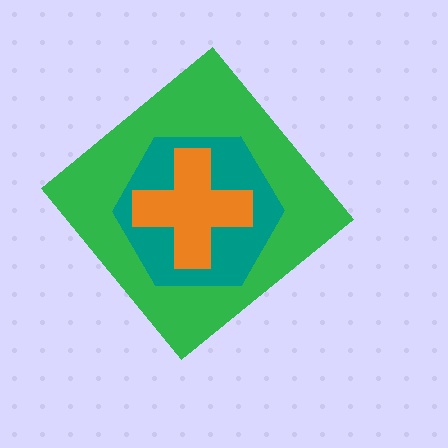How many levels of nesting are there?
3.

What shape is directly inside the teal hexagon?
The orange cross.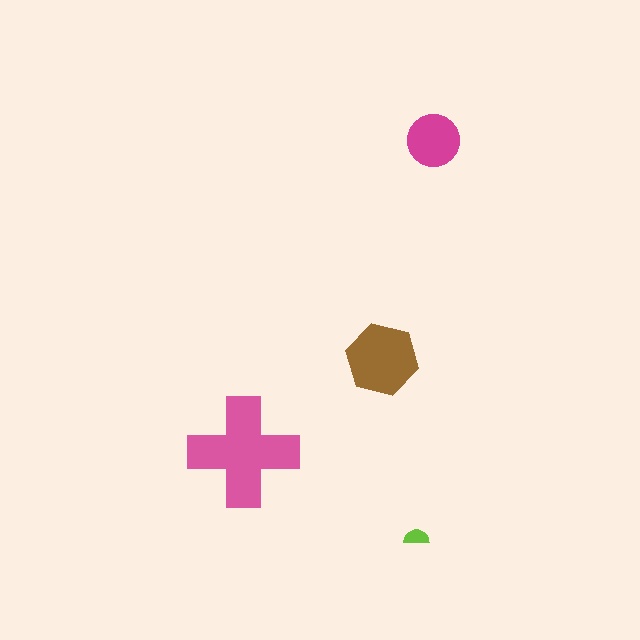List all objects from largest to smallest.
The pink cross, the brown hexagon, the magenta circle, the lime semicircle.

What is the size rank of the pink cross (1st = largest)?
1st.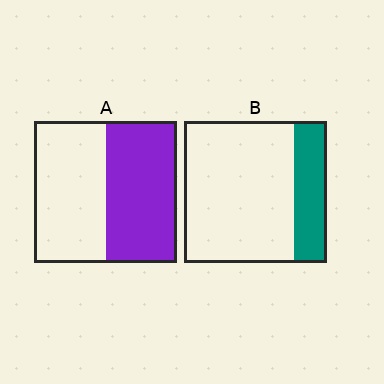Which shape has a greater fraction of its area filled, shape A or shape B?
Shape A.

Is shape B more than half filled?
No.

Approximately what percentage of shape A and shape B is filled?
A is approximately 50% and B is approximately 25%.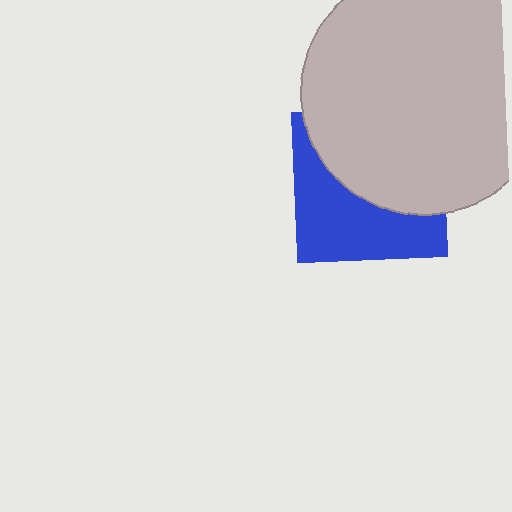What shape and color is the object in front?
The object in front is a light gray circle.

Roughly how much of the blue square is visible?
About half of it is visible (roughly 47%).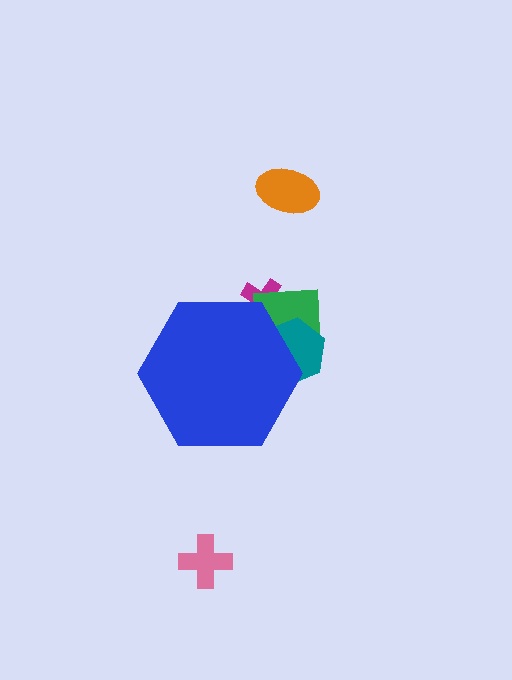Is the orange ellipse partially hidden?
No, the orange ellipse is fully visible.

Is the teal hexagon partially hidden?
Yes, the teal hexagon is partially hidden behind the blue hexagon.